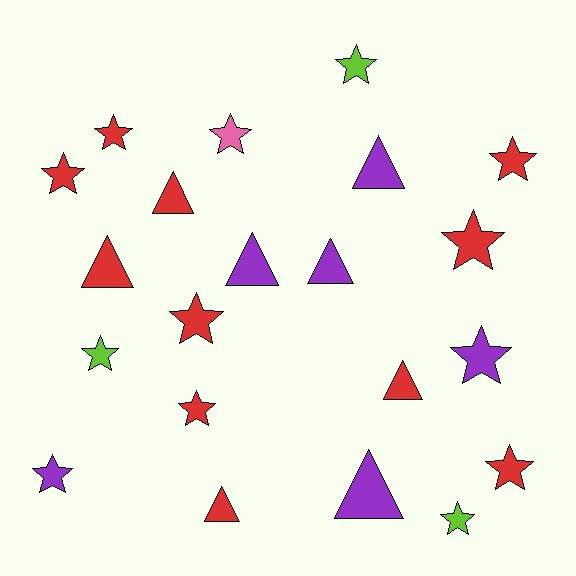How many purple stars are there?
There are 2 purple stars.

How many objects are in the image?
There are 21 objects.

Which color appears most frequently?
Red, with 11 objects.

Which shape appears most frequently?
Star, with 13 objects.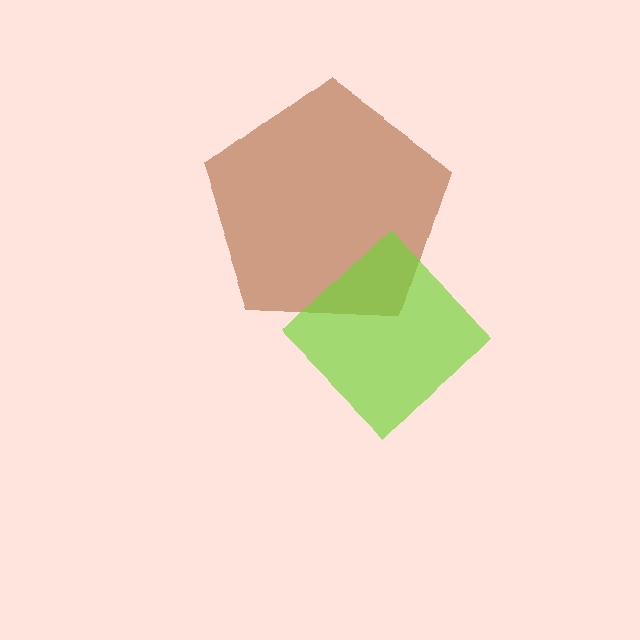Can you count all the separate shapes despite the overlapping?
Yes, there are 2 separate shapes.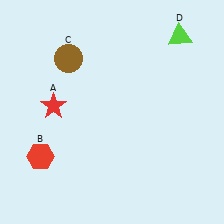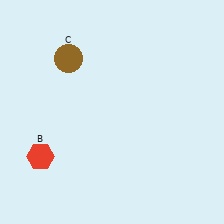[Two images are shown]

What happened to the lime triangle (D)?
The lime triangle (D) was removed in Image 2. It was in the top-right area of Image 1.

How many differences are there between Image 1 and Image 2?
There are 2 differences between the two images.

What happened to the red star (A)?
The red star (A) was removed in Image 2. It was in the top-left area of Image 1.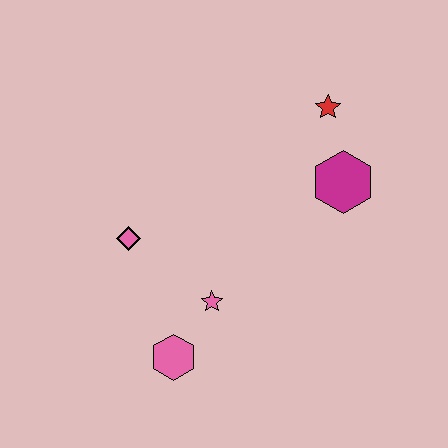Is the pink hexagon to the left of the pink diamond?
No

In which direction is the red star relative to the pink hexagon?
The red star is above the pink hexagon.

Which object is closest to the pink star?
The pink hexagon is closest to the pink star.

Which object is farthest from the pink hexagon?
The red star is farthest from the pink hexagon.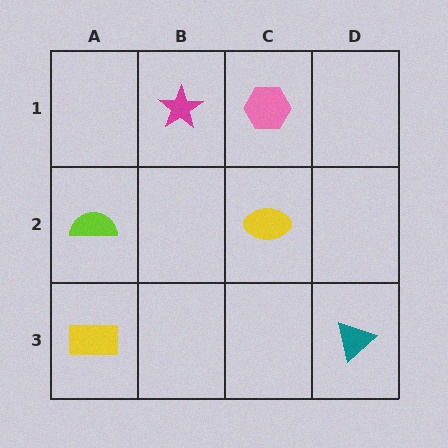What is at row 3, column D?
A teal triangle.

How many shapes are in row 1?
2 shapes.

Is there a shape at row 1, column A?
No, that cell is empty.